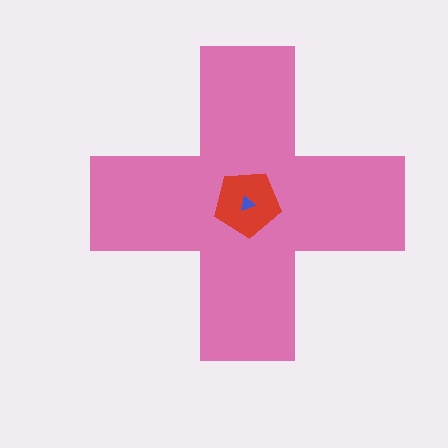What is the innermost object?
The blue triangle.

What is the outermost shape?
The pink cross.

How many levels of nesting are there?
3.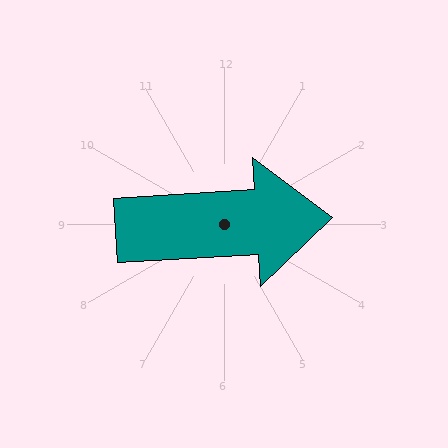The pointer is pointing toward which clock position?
Roughly 3 o'clock.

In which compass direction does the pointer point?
East.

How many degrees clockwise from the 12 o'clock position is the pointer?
Approximately 87 degrees.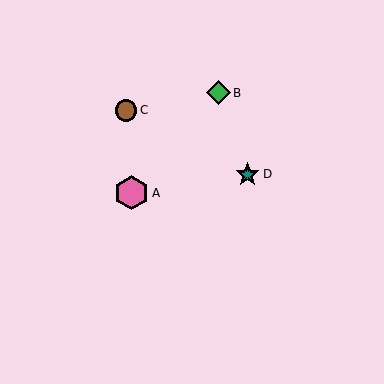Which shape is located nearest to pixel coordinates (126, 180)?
The pink hexagon (labeled A) at (132, 193) is nearest to that location.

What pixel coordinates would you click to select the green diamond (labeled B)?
Click at (218, 93) to select the green diamond B.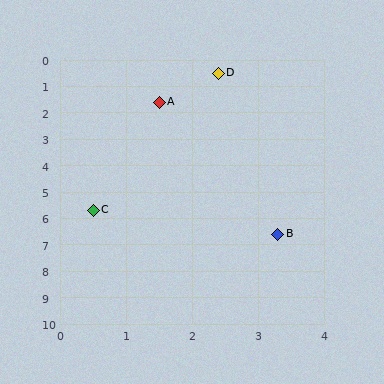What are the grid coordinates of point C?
Point C is at approximately (0.5, 5.7).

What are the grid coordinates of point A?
Point A is at approximately (1.5, 1.6).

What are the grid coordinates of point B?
Point B is at approximately (3.3, 6.6).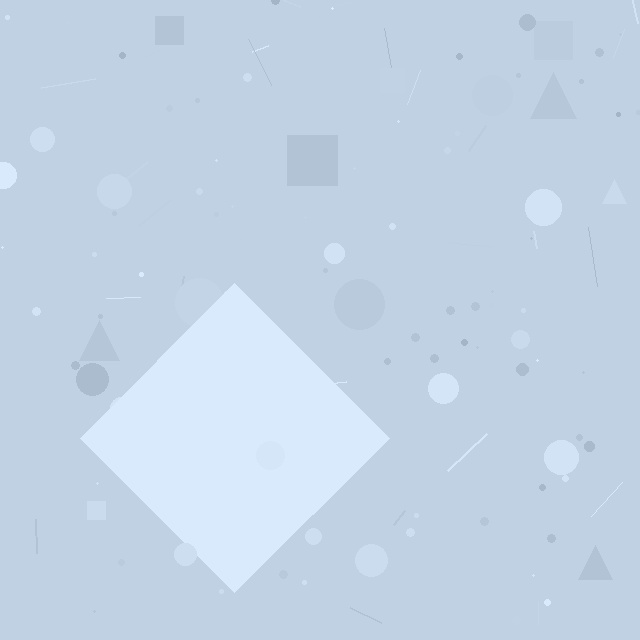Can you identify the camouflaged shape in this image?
The camouflaged shape is a diamond.